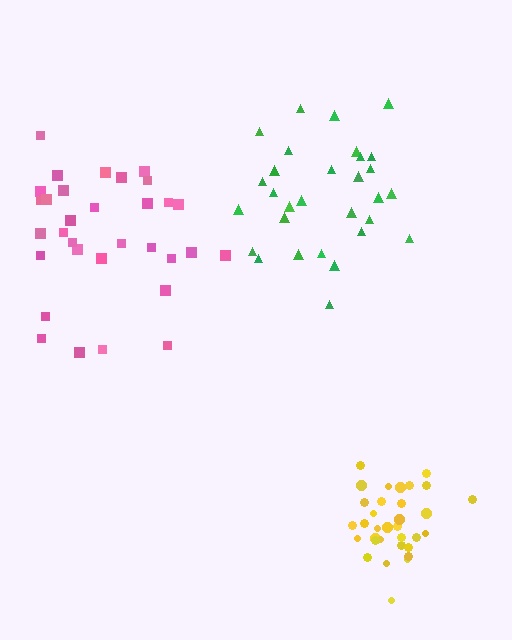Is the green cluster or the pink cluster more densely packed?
Green.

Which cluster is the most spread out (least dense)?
Pink.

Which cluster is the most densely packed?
Yellow.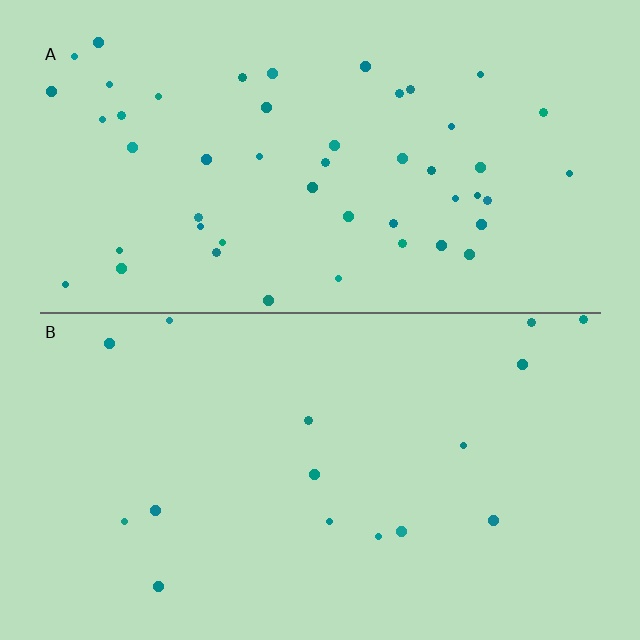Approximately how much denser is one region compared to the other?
Approximately 3.1× — region A over region B.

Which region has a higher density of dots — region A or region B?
A (the top).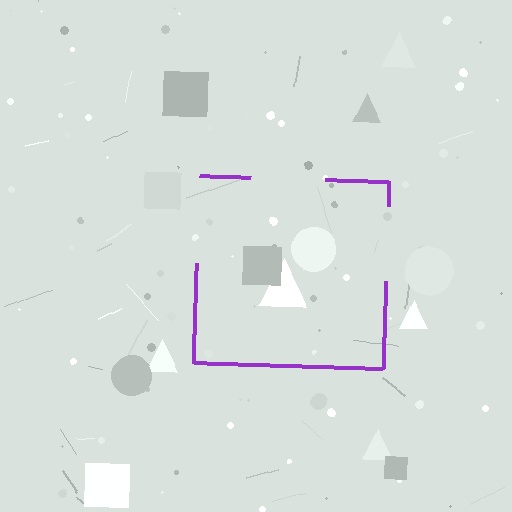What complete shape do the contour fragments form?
The contour fragments form a square.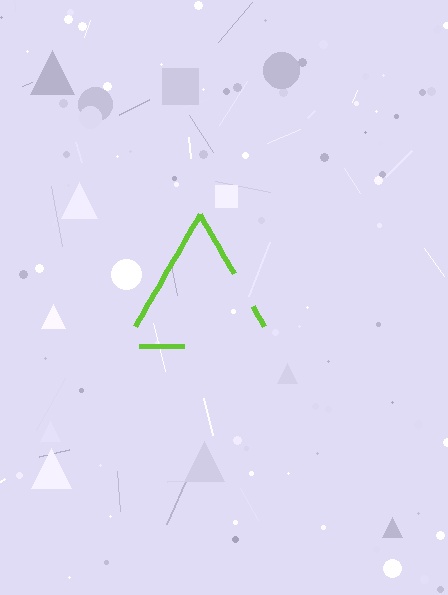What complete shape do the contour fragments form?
The contour fragments form a triangle.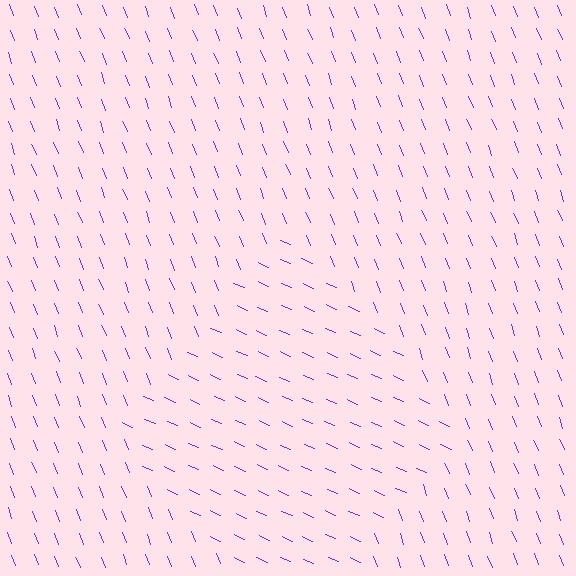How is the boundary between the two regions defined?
The boundary is defined purely by a change in line orientation (approximately 45 degrees difference). All lines are the same color and thickness.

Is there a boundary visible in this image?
Yes, there is a texture boundary formed by a change in line orientation.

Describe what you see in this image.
The image is filled with small purple line segments. A diamond region in the image has lines oriented differently from the surrounding lines, creating a visible texture boundary.